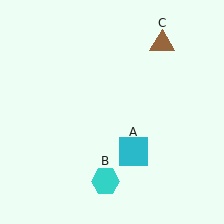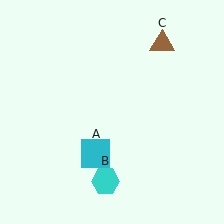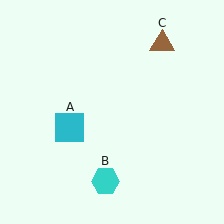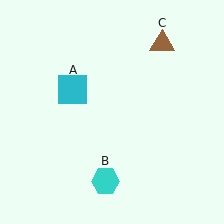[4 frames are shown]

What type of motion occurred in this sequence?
The cyan square (object A) rotated clockwise around the center of the scene.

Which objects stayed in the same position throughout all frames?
Cyan hexagon (object B) and brown triangle (object C) remained stationary.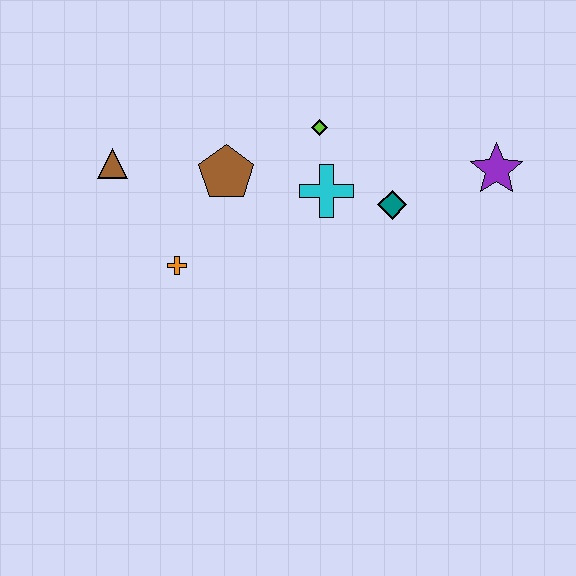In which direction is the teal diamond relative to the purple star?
The teal diamond is to the left of the purple star.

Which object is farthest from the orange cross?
The purple star is farthest from the orange cross.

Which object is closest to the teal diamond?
The cyan cross is closest to the teal diamond.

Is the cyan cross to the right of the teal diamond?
No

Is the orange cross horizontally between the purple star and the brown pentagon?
No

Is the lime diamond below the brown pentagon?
No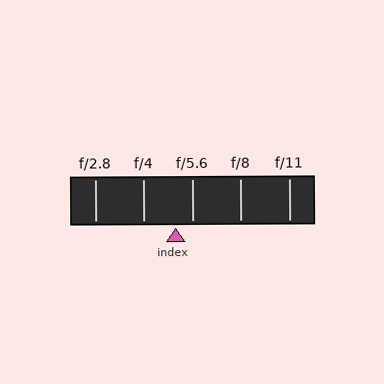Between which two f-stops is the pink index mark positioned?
The index mark is between f/4 and f/5.6.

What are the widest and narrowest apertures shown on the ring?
The widest aperture shown is f/2.8 and the narrowest is f/11.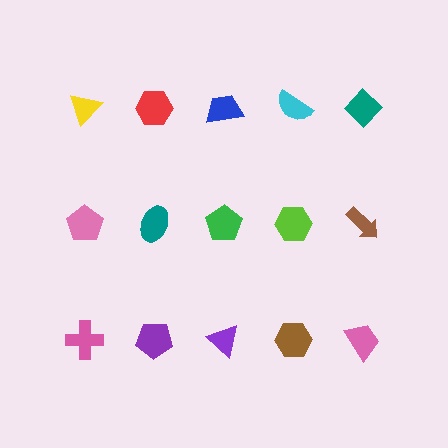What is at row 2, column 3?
A green pentagon.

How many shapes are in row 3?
5 shapes.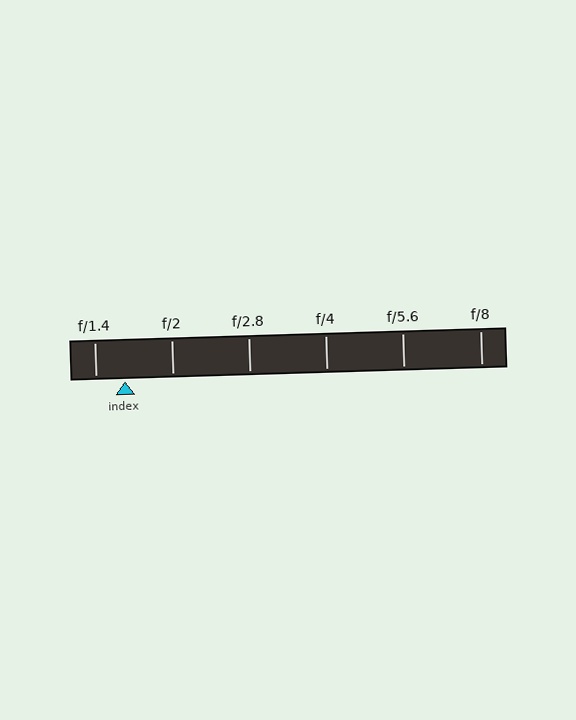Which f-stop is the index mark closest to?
The index mark is closest to f/1.4.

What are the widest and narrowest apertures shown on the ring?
The widest aperture shown is f/1.4 and the narrowest is f/8.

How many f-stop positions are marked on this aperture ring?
There are 6 f-stop positions marked.